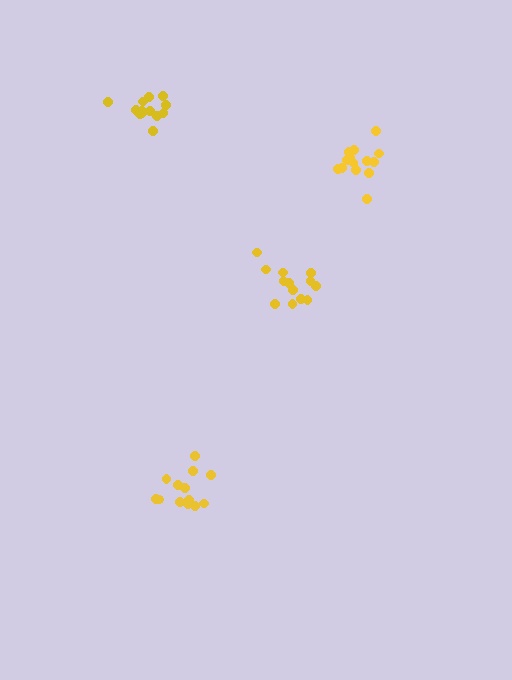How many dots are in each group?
Group 1: 13 dots, Group 2: 13 dots, Group 3: 13 dots, Group 4: 14 dots (53 total).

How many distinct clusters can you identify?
There are 4 distinct clusters.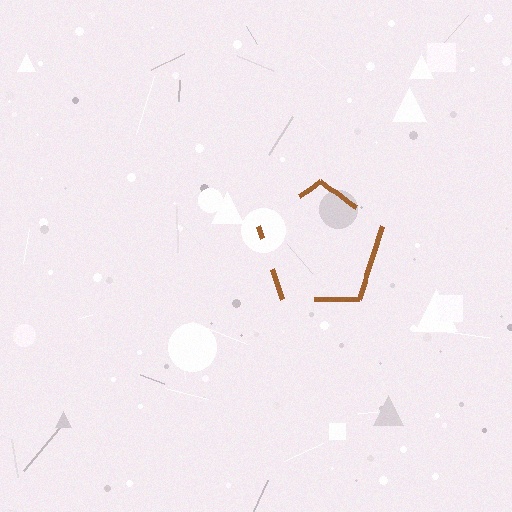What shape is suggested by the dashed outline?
The dashed outline suggests a pentagon.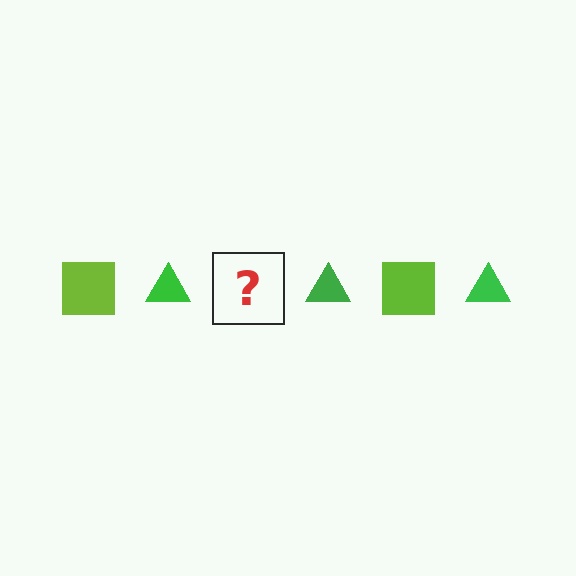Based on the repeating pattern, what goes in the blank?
The blank should be a lime square.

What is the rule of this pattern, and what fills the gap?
The rule is that the pattern alternates between lime square and green triangle. The gap should be filled with a lime square.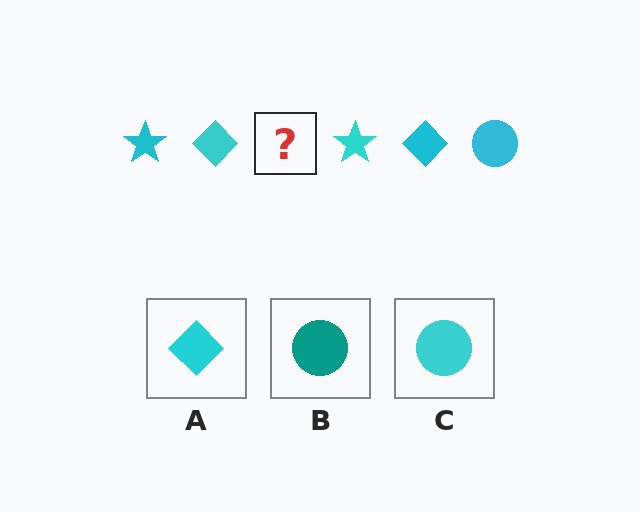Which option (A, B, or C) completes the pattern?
C.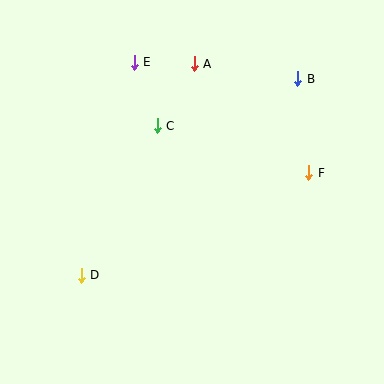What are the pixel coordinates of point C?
Point C is at (157, 126).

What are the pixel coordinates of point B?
Point B is at (298, 79).